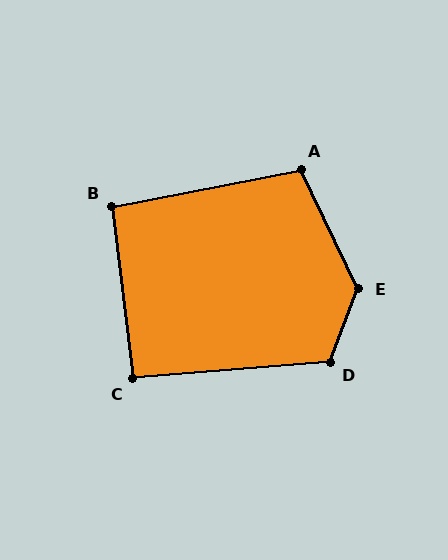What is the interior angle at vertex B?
Approximately 94 degrees (approximately right).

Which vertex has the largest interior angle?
E, at approximately 134 degrees.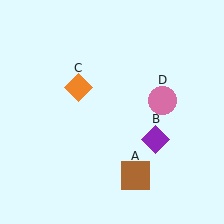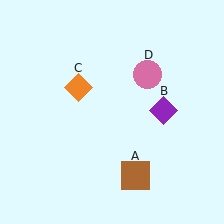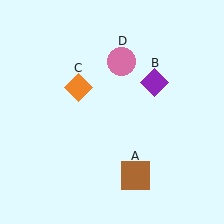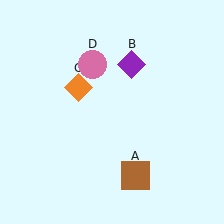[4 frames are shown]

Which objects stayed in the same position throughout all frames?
Brown square (object A) and orange diamond (object C) remained stationary.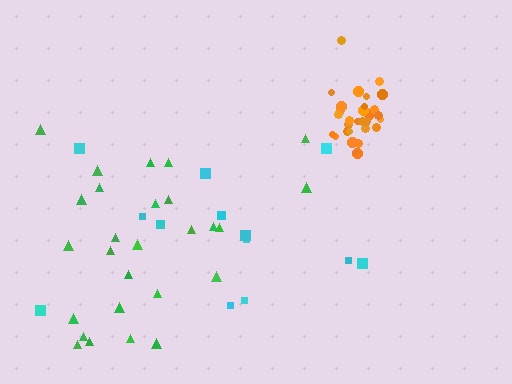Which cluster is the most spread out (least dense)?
Cyan.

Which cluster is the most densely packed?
Orange.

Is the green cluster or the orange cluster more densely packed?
Orange.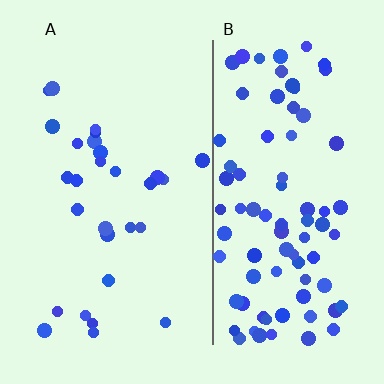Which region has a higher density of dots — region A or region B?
B (the right).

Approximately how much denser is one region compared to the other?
Approximately 3.1× — region B over region A.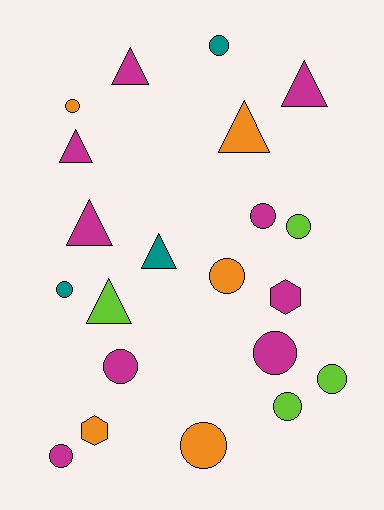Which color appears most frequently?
Magenta, with 9 objects.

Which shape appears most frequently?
Circle, with 12 objects.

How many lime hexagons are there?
There are no lime hexagons.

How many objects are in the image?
There are 21 objects.